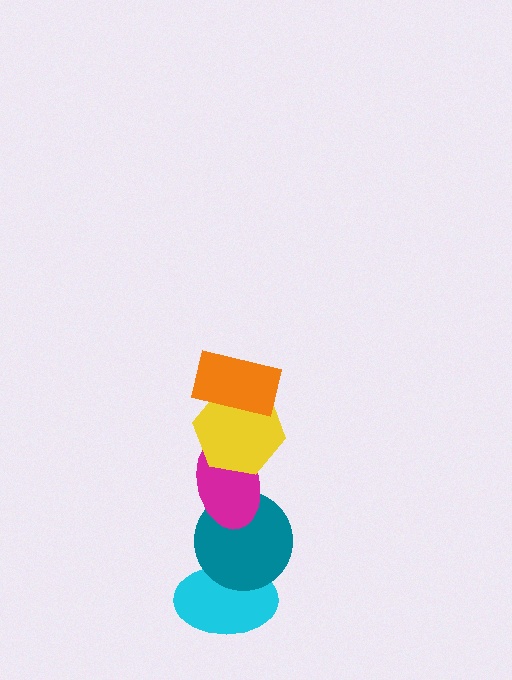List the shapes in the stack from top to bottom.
From top to bottom: the orange rectangle, the yellow hexagon, the magenta ellipse, the teal circle, the cyan ellipse.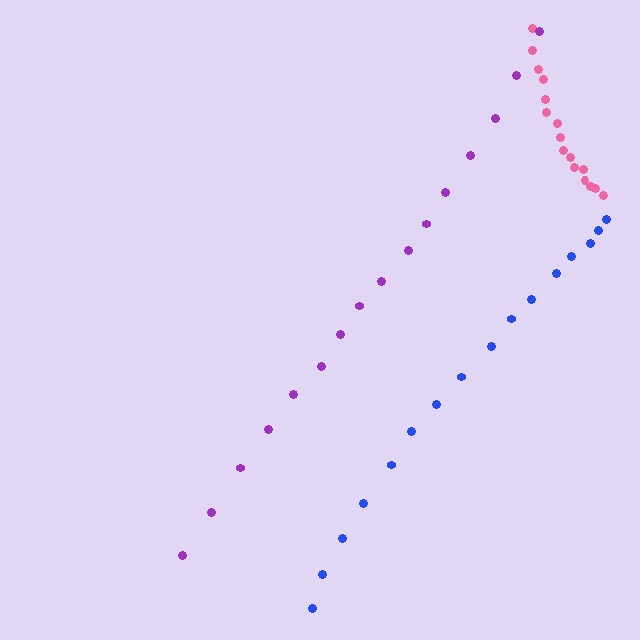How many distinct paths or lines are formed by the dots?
There are 3 distinct paths.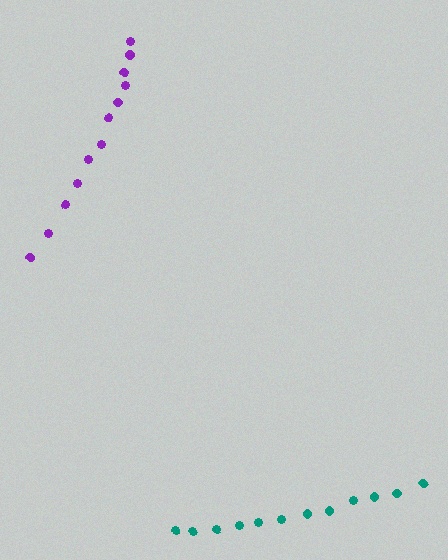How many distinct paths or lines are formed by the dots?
There are 2 distinct paths.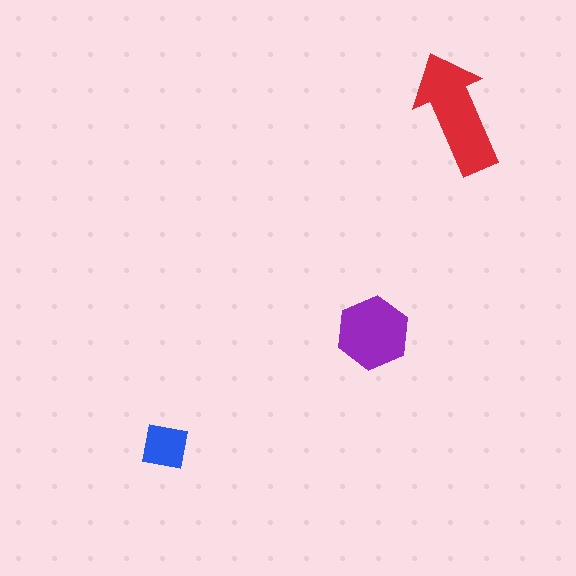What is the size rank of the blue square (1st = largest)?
3rd.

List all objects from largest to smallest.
The red arrow, the purple hexagon, the blue square.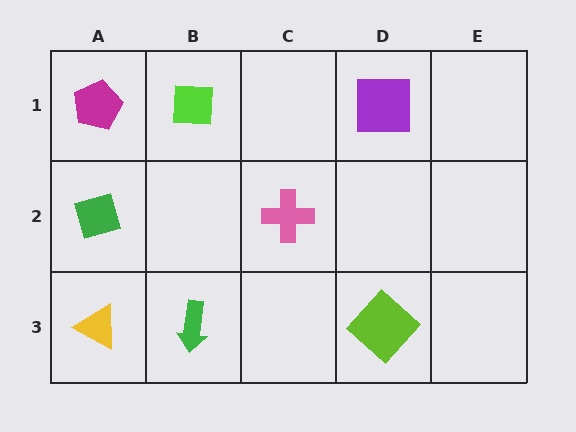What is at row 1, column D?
A purple square.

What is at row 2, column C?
A pink cross.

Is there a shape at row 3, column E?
No, that cell is empty.